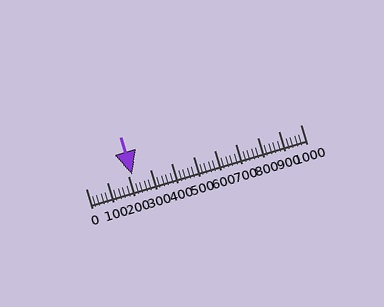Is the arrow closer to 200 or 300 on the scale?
The arrow is closer to 200.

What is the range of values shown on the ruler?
The ruler shows values from 0 to 1000.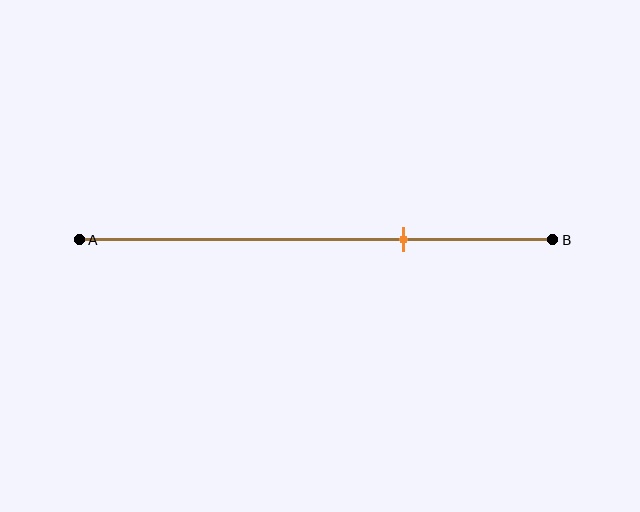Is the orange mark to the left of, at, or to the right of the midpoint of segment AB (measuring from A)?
The orange mark is to the right of the midpoint of segment AB.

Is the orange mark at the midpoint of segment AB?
No, the mark is at about 70% from A, not at the 50% midpoint.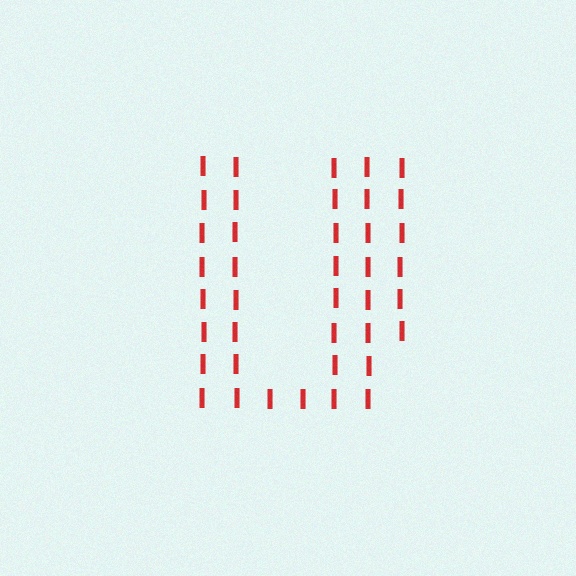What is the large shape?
The large shape is the letter U.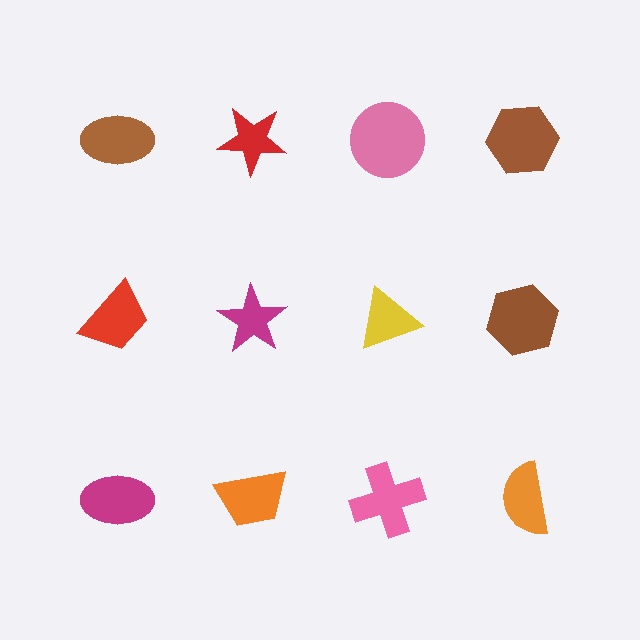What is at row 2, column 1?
A red trapezoid.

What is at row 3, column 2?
An orange trapezoid.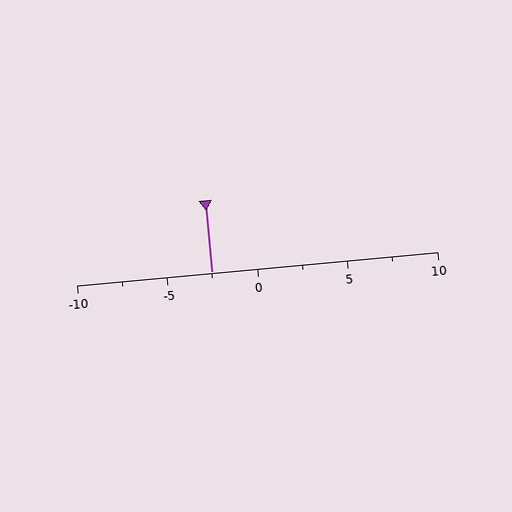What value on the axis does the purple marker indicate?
The marker indicates approximately -2.5.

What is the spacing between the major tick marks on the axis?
The major ticks are spaced 5 apart.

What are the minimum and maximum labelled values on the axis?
The axis runs from -10 to 10.